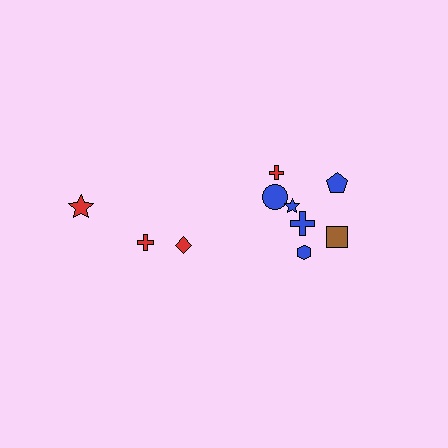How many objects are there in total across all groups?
There are 10 objects.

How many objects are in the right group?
There are 7 objects.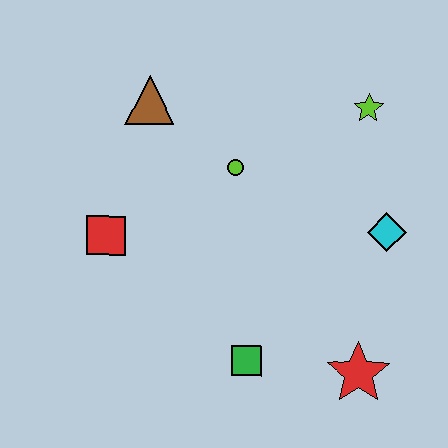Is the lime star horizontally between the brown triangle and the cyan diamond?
Yes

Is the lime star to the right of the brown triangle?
Yes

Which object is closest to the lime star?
The cyan diamond is closest to the lime star.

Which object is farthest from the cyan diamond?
The red square is farthest from the cyan diamond.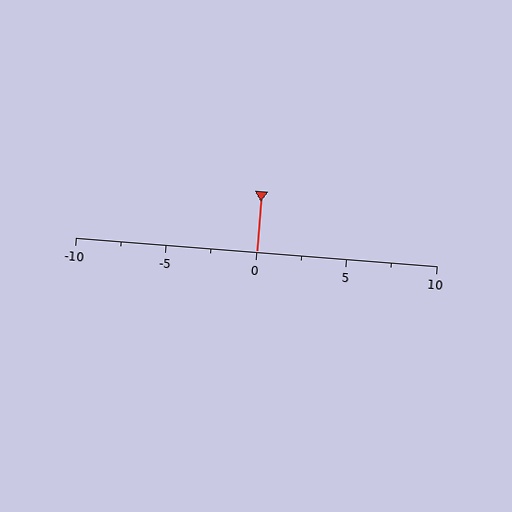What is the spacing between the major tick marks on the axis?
The major ticks are spaced 5 apart.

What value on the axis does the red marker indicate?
The marker indicates approximately 0.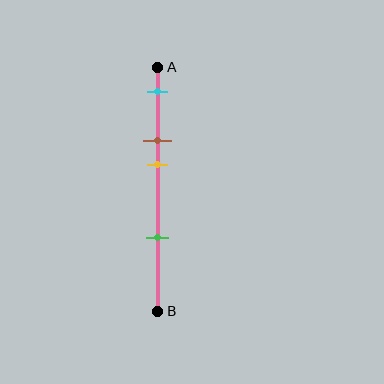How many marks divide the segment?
There are 4 marks dividing the segment.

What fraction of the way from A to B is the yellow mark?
The yellow mark is approximately 40% (0.4) of the way from A to B.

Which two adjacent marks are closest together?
The brown and yellow marks are the closest adjacent pair.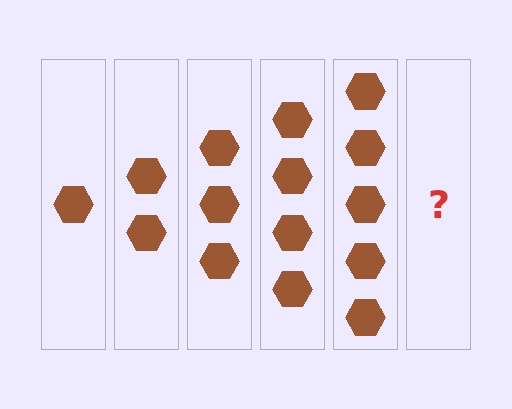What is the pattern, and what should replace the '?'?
The pattern is that each step adds one more hexagon. The '?' should be 6 hexagons.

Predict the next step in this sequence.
The next step is 6 hexagons.